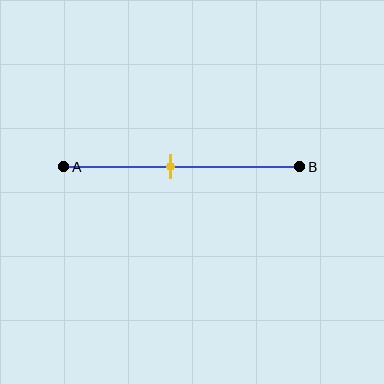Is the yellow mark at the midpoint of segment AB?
No, the mark is at about 45% from A, not at the 50% midpoint.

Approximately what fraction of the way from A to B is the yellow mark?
The yellow mark is approximately 45% of the way from A to B.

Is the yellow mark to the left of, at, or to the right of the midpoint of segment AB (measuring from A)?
The yellow mark is to the left of the midpoint of segment AB.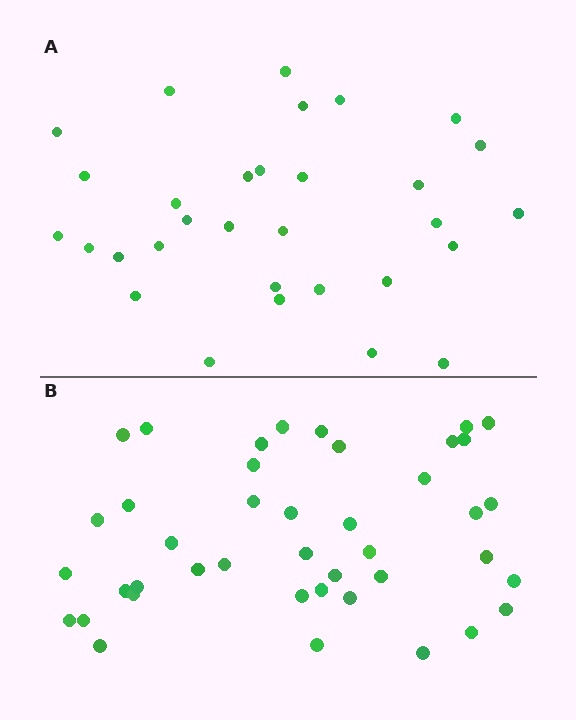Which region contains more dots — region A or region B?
Region B (the bottom region) has more dots.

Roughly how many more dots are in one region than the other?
Region B has roughly 12 or so more dots than region A.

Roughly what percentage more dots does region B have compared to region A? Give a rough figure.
About 35% more.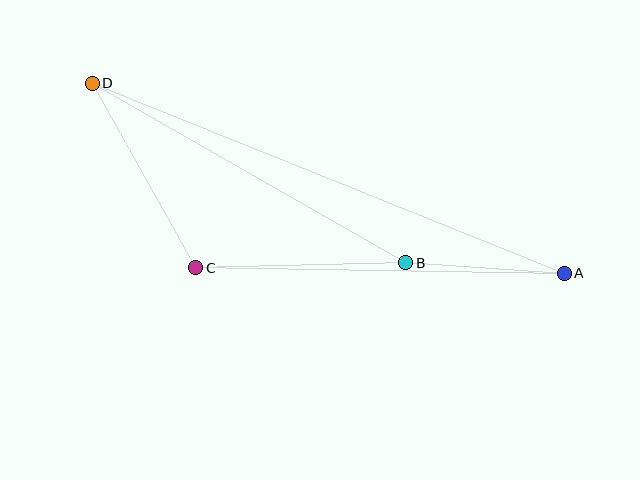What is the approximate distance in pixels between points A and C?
The distance between A and C is approximately 369 pixels.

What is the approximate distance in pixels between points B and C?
The distance between B and C is approximately 210 pixels.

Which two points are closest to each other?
Points A and B are closest to each other.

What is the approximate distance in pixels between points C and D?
The distance between C and D is approximately 212 pixels.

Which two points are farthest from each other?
Points A and D are farthest from each other.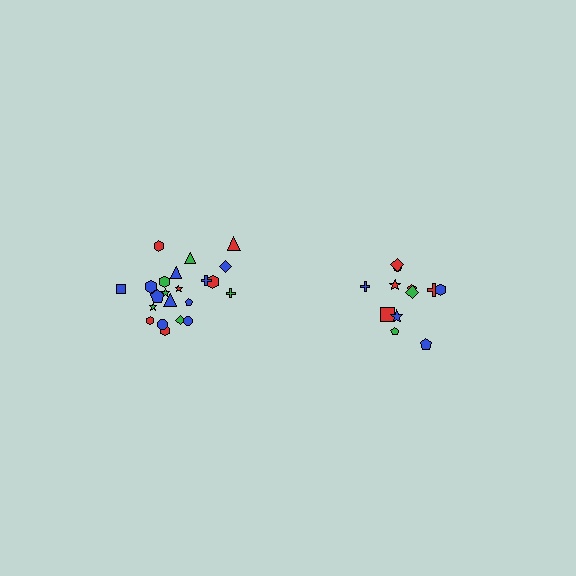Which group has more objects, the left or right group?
The left group.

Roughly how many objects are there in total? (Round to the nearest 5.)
Roughly 35 objects in total.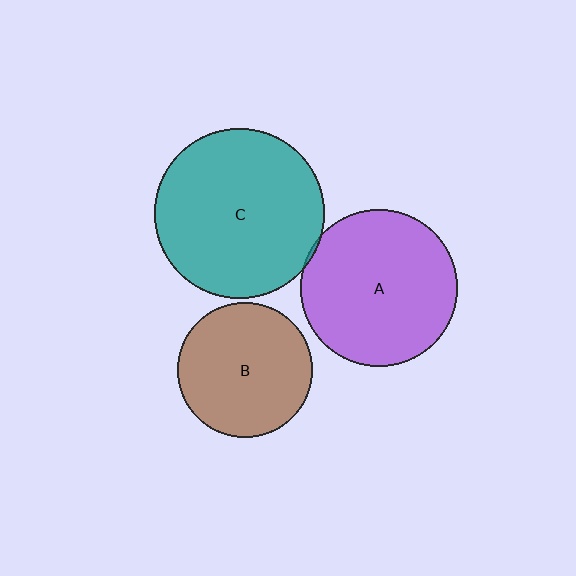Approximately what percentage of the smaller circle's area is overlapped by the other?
Approximately 5%.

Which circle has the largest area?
Circle C (teal).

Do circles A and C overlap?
Yes.